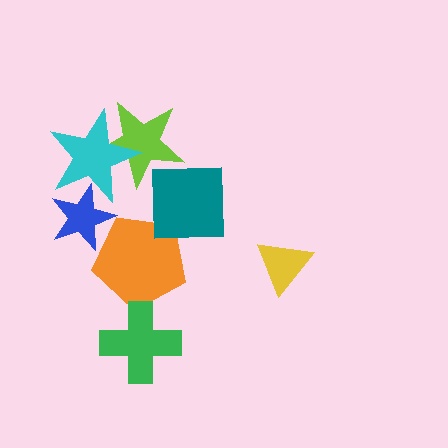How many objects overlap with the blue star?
2 objects overlap with the blue star.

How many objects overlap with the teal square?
1 object overlaps with the teal square.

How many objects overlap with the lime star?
1 object overlaps with the lime star.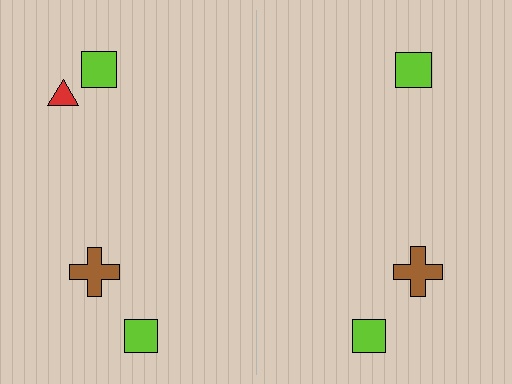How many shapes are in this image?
There are 7 shapes in this image.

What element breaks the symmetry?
A red triangle is missing from the right side.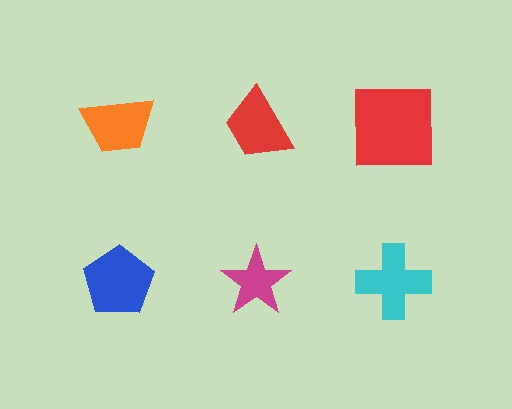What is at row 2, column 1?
A blue pentagon.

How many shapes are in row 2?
3 shapes.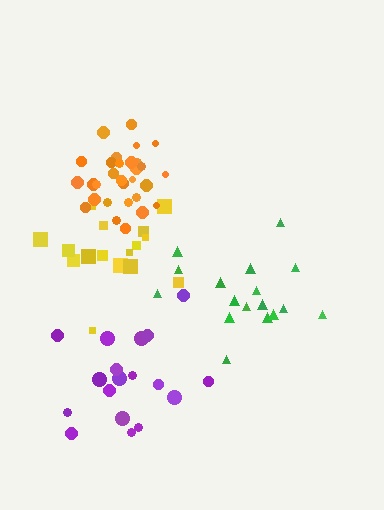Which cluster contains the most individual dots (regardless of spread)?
Orange (30).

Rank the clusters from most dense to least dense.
orange, green, yellow, purple.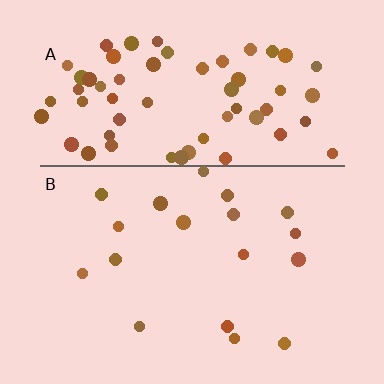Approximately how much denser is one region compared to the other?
Approximately 3.7× — region A over region B.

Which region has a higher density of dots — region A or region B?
A (the top).